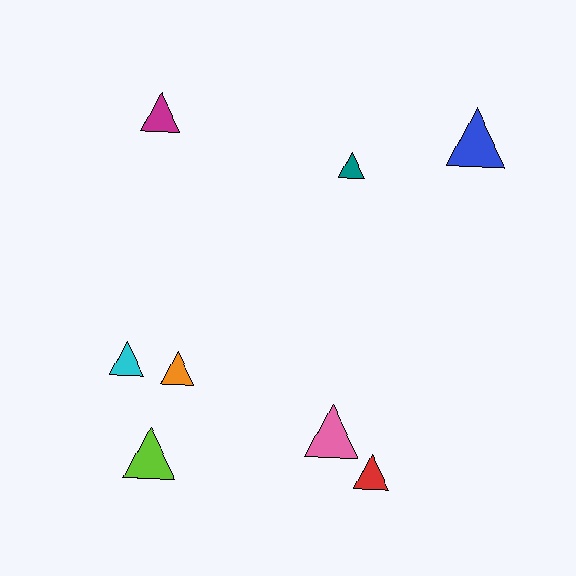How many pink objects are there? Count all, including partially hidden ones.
There is 1 pink object.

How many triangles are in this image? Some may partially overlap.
There are 8 triangles.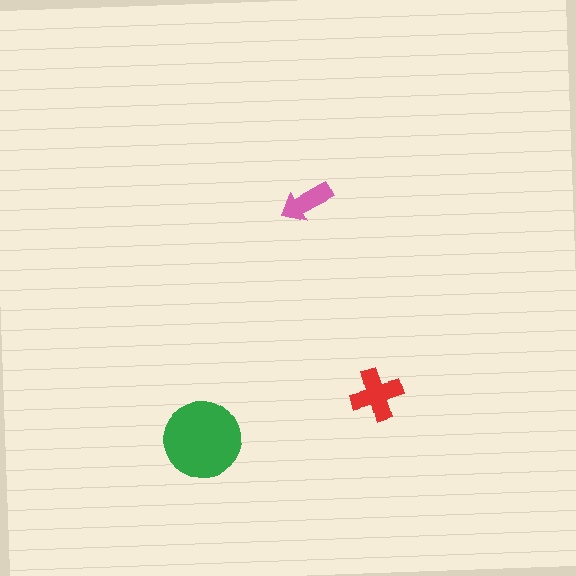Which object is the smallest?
The pink arrow.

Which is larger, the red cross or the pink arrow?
The red cross.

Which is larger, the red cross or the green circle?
The green circle.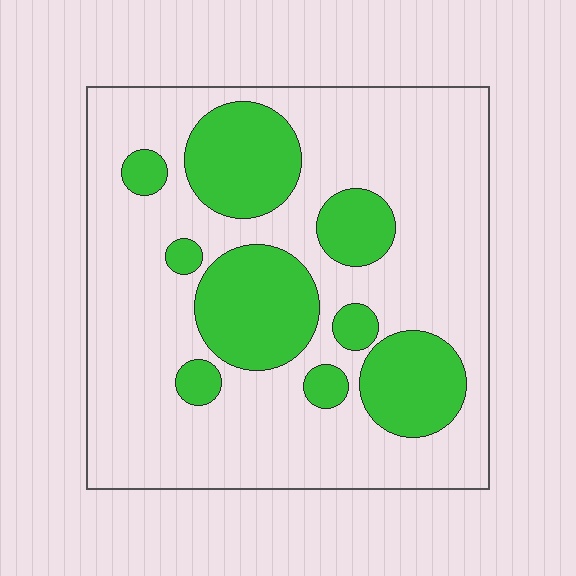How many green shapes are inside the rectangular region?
9.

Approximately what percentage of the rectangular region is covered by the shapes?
Approximately 30%.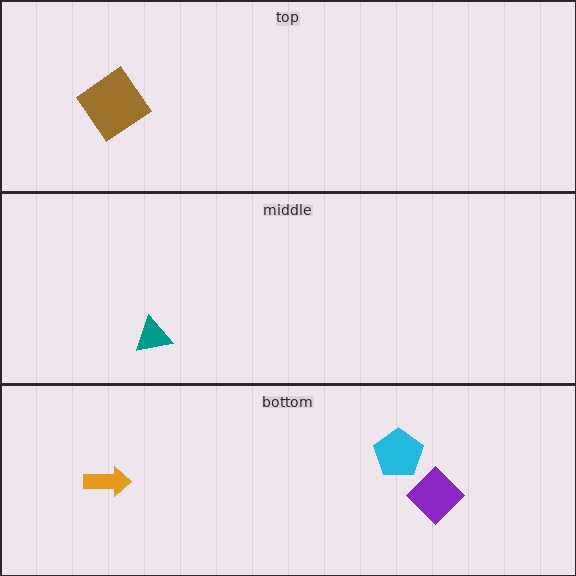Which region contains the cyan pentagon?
The bottom region.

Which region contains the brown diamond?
The top region.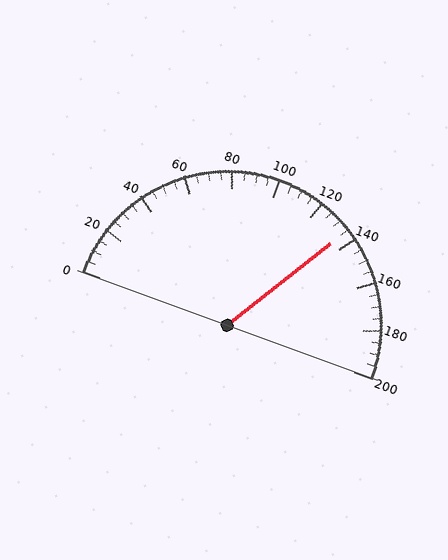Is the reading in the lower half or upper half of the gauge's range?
The reading is in the upper half of the range (0 to 200).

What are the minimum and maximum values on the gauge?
The gauge ranges from 0 to 200.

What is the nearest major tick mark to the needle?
The nearest major tick mark is 140.